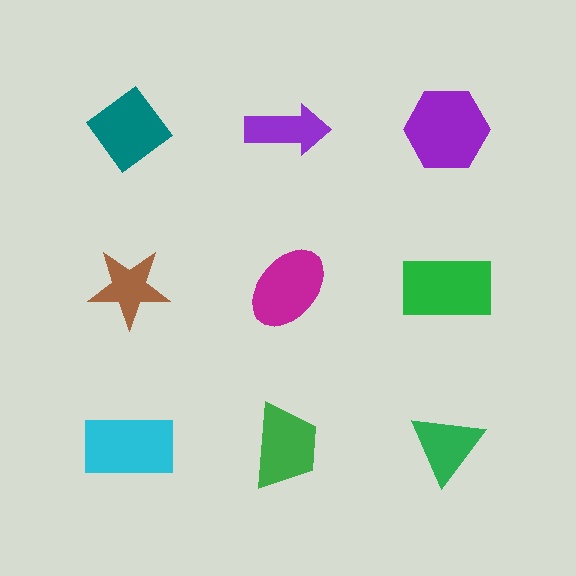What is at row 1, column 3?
A purple hexagon.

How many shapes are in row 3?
3 shapes.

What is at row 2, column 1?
A brown star.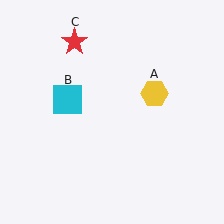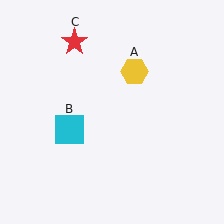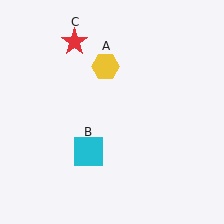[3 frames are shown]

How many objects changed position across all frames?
2 objects changed position: yellow hexagon (object A), cyan square (object B).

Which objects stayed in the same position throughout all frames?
Red star (object C) remained stationary.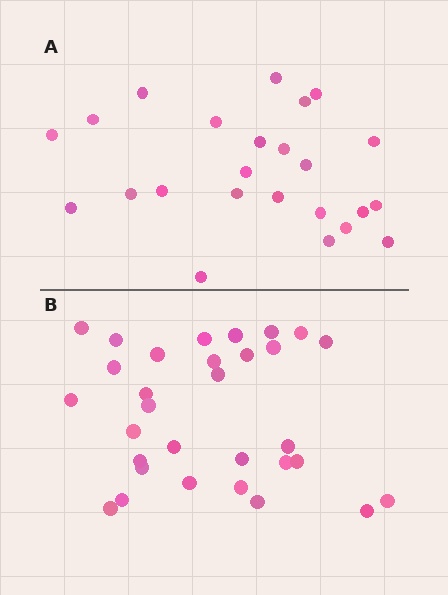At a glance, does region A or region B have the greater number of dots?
Region B (the bottom region) has more dots.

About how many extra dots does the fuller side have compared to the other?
Region B has roughly 8 or so more dots than region A.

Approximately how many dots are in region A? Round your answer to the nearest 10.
About 20 dots. (The exact count is 24, which rounds to 20.)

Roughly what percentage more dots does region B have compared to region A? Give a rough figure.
About 30% more.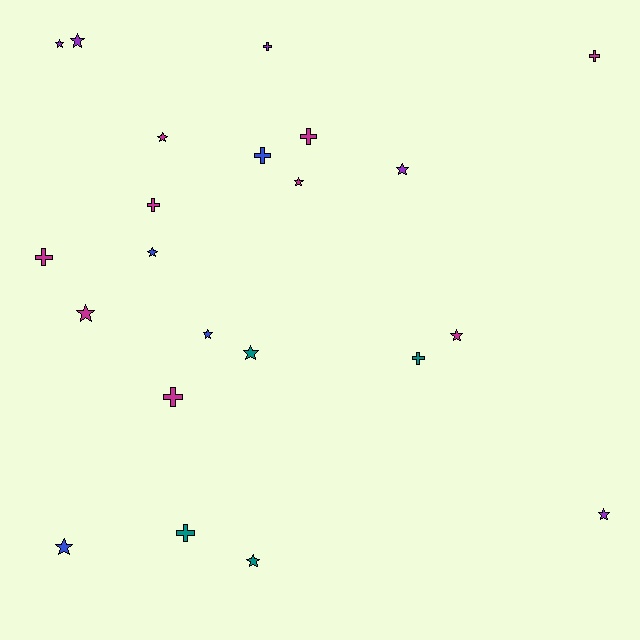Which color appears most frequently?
Magenta, with 9 objects.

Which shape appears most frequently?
Star, with 13 objects.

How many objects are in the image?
There are 22 objects.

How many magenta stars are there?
There are 4 magenta stars.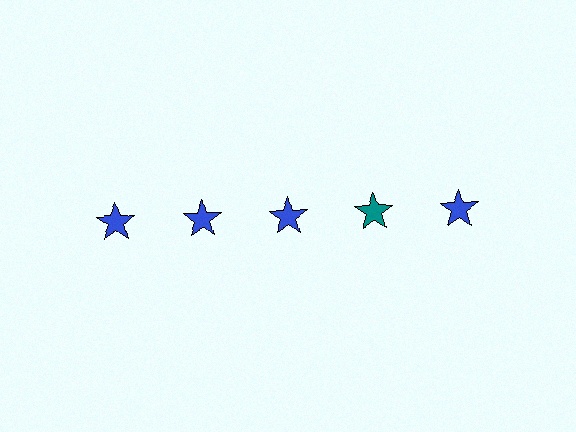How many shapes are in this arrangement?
There are 5 shapes arranged in a grid pattern.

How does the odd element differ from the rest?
It has a different color: teal instead of blue.